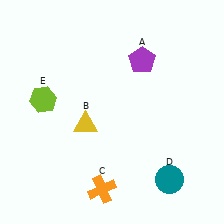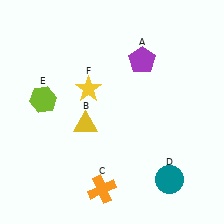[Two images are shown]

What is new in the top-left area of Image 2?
A yellow star (F) was added in the top-left area of Image 2.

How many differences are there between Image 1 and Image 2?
There is 1 difference between the two images.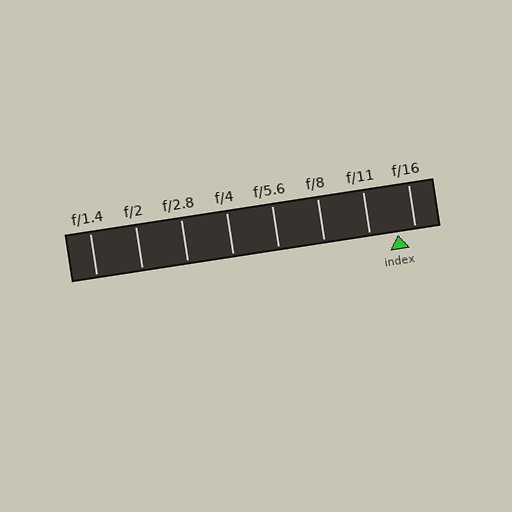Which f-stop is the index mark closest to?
The index mark is closest to f/16.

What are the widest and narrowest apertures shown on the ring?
The widest aperture shown is f/1.4 and the narrowest is f/16.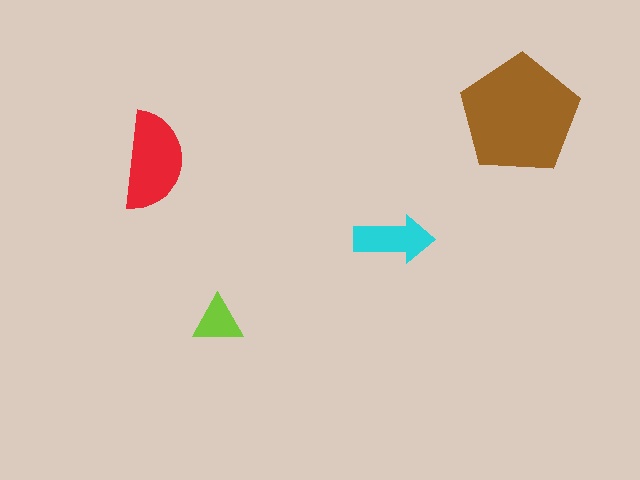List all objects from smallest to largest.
The lime triangle, the cyan arrow, the red semicircle, the brown pentagon.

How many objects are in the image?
There are 4 objects in the image.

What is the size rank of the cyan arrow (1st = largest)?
3rd.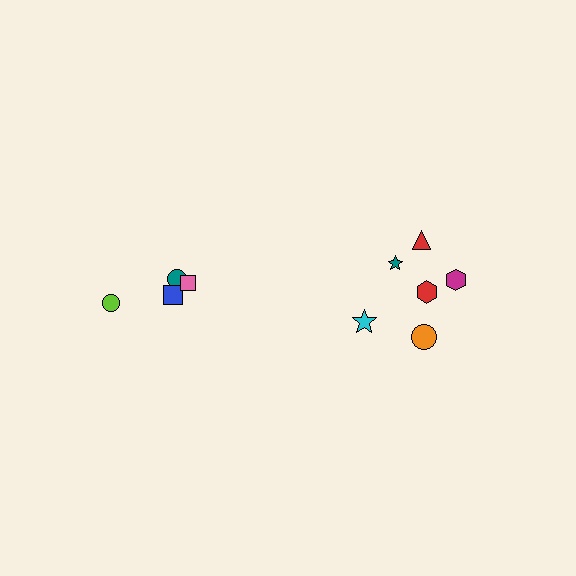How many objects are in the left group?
There are 4 objects.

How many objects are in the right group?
There are 6 objects.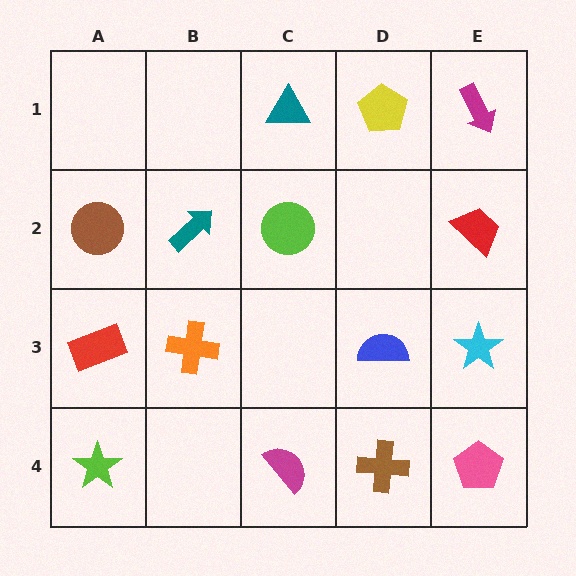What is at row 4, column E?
A pink pentagon.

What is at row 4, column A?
A lime star.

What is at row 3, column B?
An orange cross.